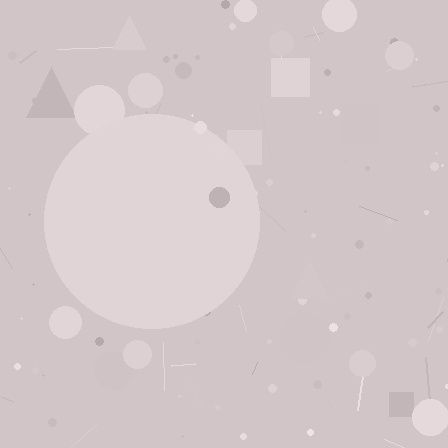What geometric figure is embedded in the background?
A circle is embedded in the background.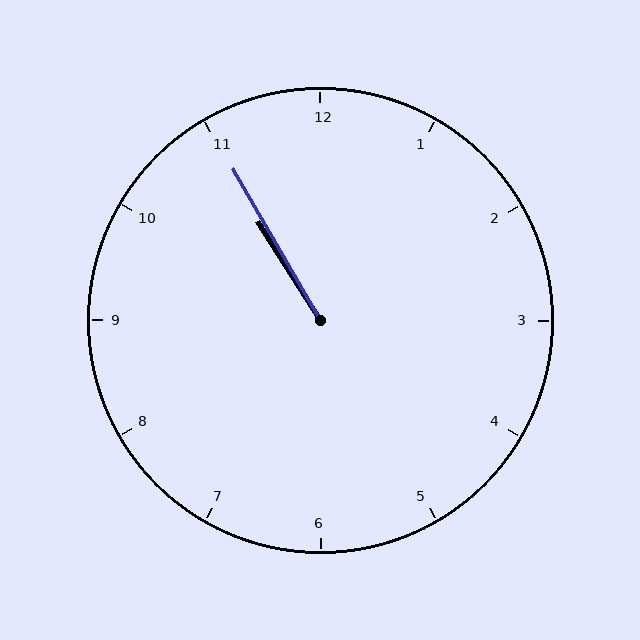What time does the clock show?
10:55.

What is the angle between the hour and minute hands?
Approximately 2 degrees.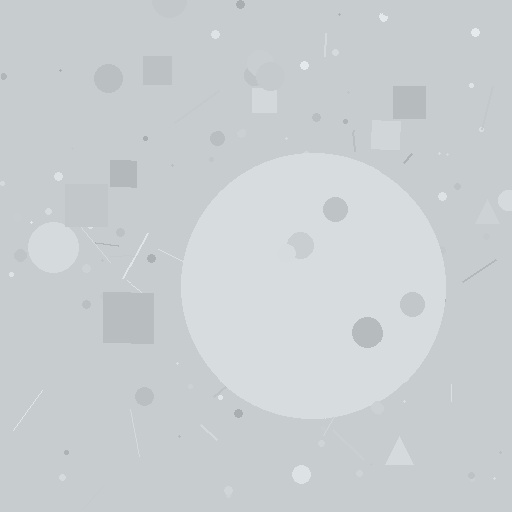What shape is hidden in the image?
A circle is hidden in the image.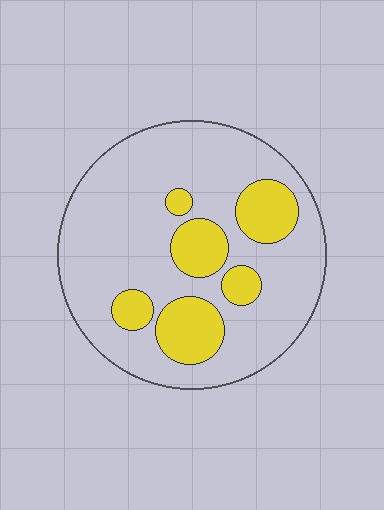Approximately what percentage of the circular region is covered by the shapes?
Approximately 25%.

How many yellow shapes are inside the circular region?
6.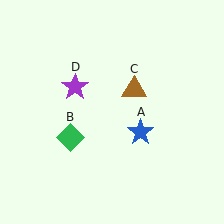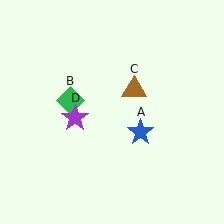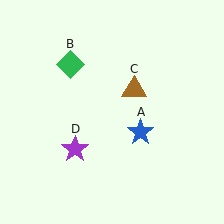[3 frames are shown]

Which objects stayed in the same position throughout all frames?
Blue star (object A) and brown triangle (object C) remained stationary.